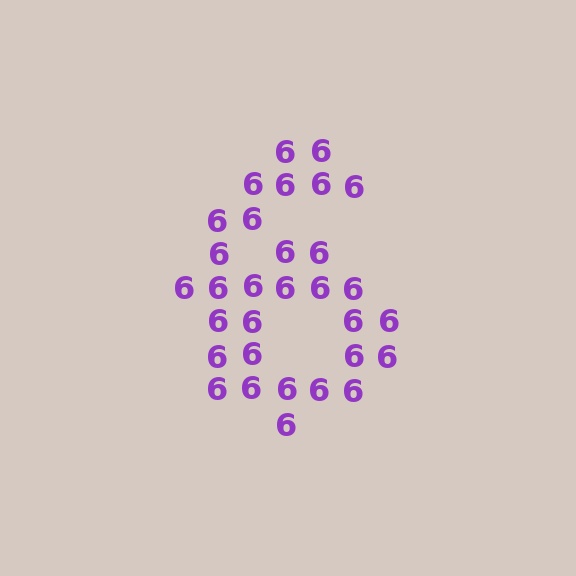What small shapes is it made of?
It is made of small digit 6's.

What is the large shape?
The large shape is the digit 6.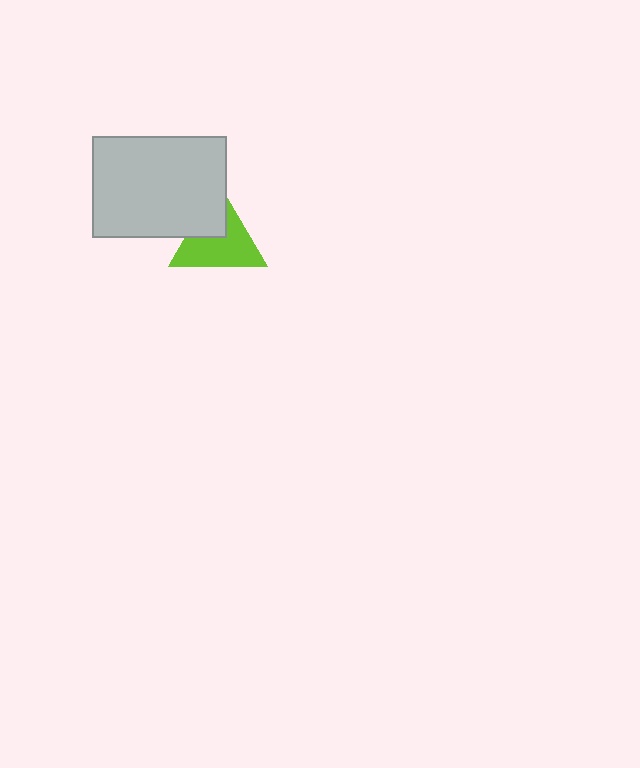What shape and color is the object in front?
The object in front is a light gray rectangle.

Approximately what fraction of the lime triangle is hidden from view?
Roughly 32% of the lime triangle is hidden behind the light gray rectangle.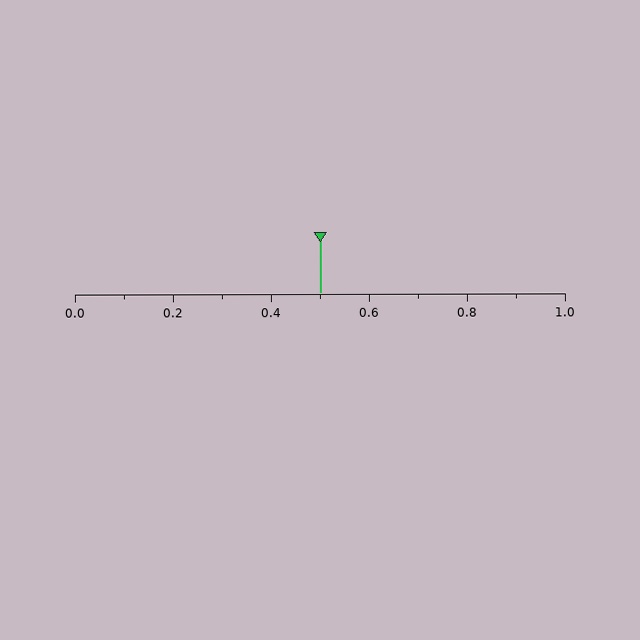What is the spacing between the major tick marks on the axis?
The major ticks are spaced 0.2 apart.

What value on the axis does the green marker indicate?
The marker indicates approximately 0.5.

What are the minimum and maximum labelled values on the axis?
The axis runs from 0.0 to 1.0.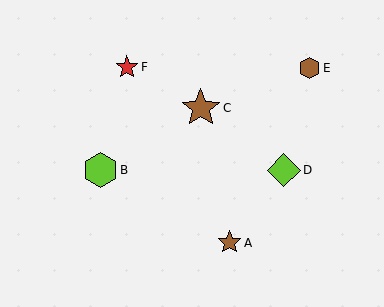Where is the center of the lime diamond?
The center of the lime diamond is at (284, 170).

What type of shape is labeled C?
Shape C is a brown star.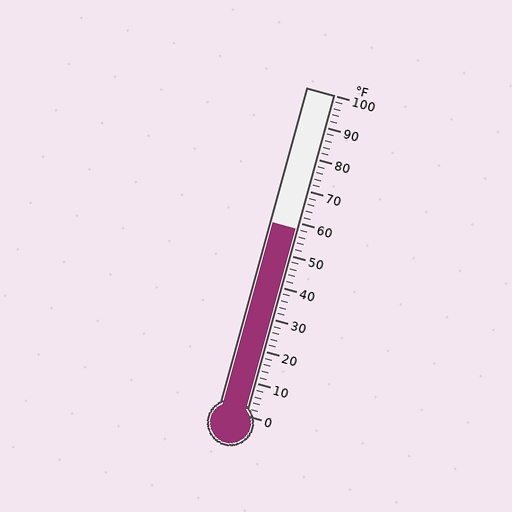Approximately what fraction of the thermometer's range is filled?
The thermometer is filled to approximately 60% of its range.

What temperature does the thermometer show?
The thermometer shows approximately 58°F.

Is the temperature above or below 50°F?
The temperature is above 50°F.